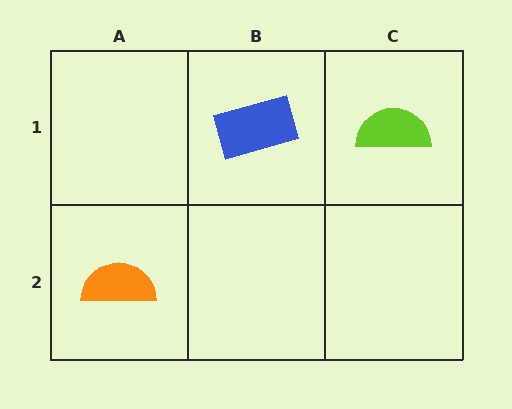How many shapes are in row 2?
1 shape.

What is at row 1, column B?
A blue rectangle.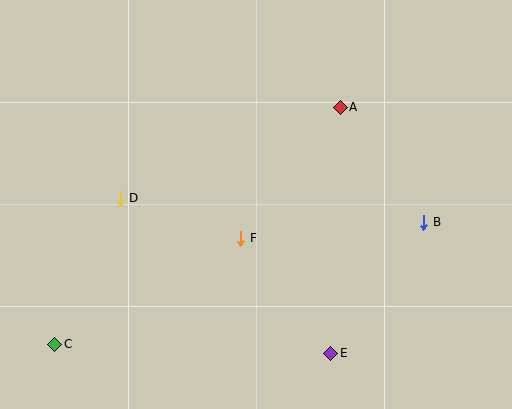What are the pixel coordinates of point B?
Point B is at (424, 222).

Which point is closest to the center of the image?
Point F at (241, 238) is closest to the center.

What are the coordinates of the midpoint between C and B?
The midpoint between C and B is at (239, 283).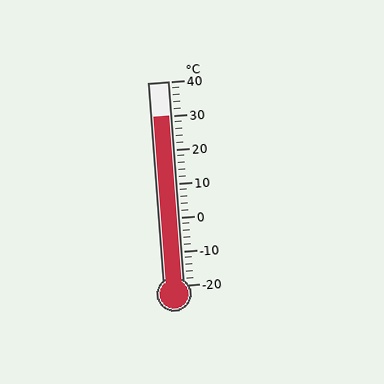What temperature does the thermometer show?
The thermometer shows approximately 30°C.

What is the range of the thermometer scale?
The thermometer scale ranges from -20°C to 40°C.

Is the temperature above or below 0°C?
The temperature is above 0°C.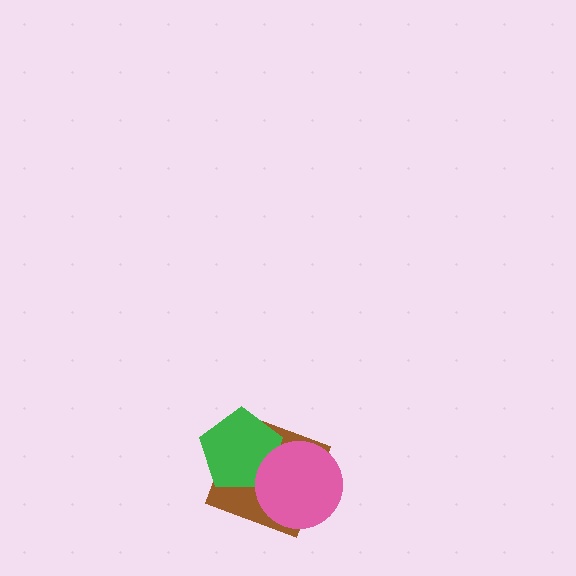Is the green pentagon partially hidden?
Yes, it is partially covered by another shape.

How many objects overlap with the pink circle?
2 objects overlap with the pink circle.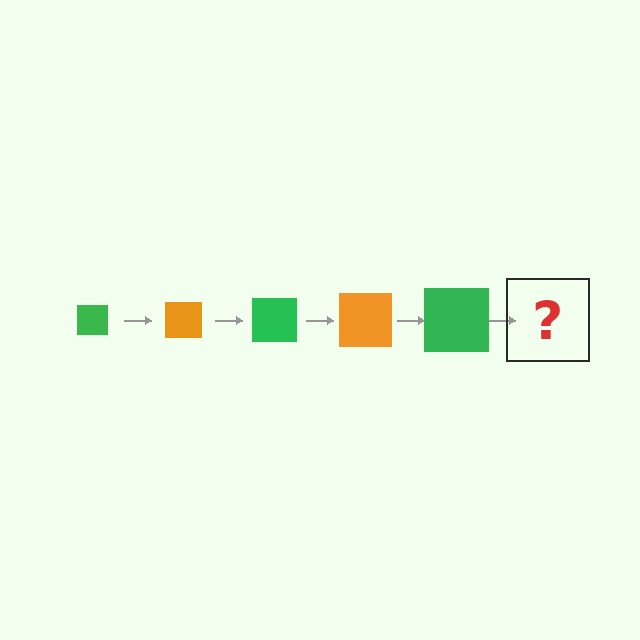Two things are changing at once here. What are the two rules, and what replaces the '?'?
The two rules are that the square grows larger each step and the color cycles through green and orange. The '?' should be an orange square, larger than the previous one.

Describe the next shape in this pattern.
It should be an orange square, larger than the previous one.